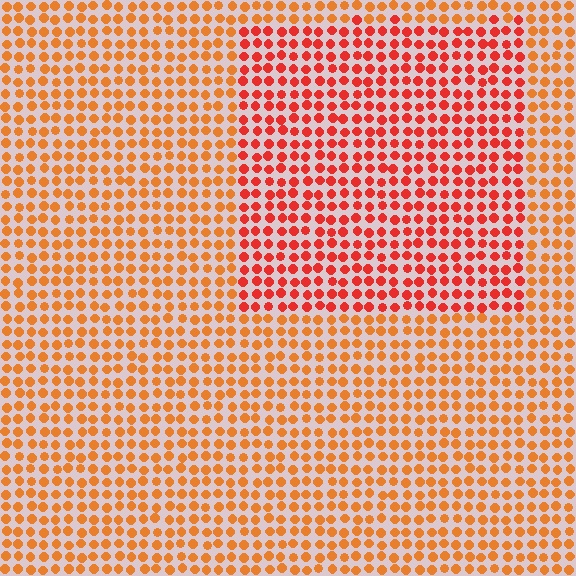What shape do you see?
I see a rectangle.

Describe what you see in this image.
The image is filled with small orange elements in a uniform arrangement. A rectangle-shaped region is visible where the elements are tinted to a slightly different hue, forming a subtle color boundary.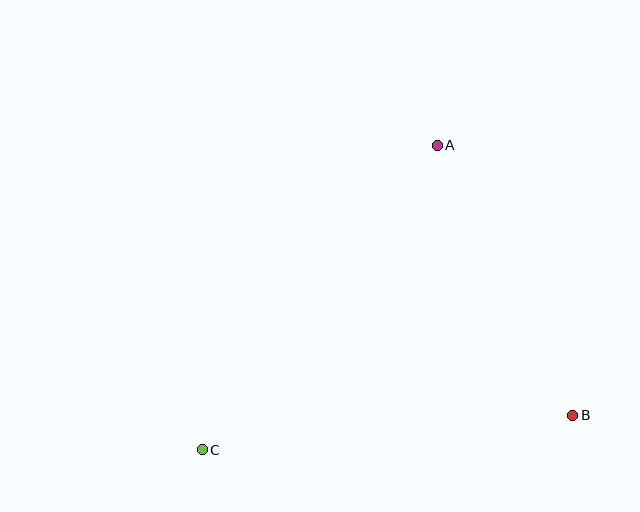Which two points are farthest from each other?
Points A and C are farthest from each other.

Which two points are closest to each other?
Points A and B are closest to each other.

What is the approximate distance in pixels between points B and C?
The distance between B and C is approximately 372 pixels.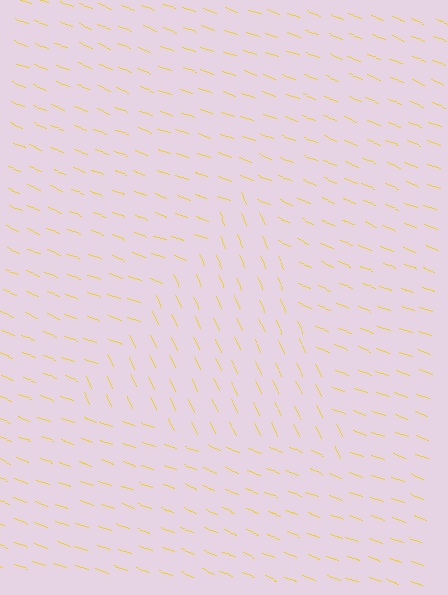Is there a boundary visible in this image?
Yes, there is a texture boundary formed by a change in line orientation.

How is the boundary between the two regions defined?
The boundary is defined purely by a change in line orientation (approximately 45 degrees difference). All lines are the same color and thickness.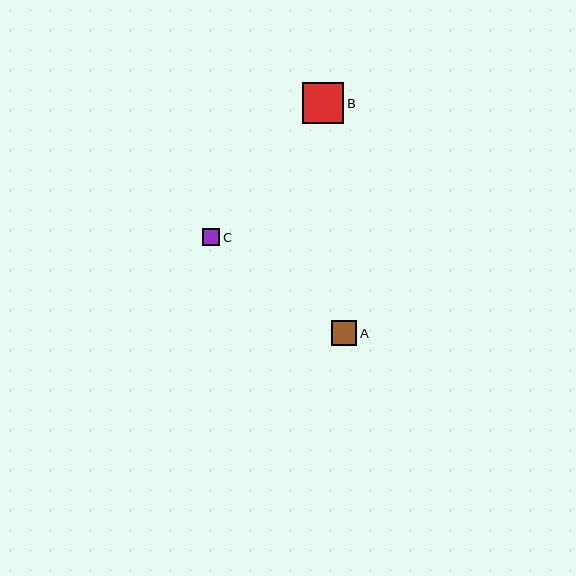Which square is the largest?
Square B is the largest with a size of approximately 42 pixels.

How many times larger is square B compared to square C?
Square B is approximately 2.4 times the size of square C.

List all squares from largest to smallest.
From largest to smallest: B, A, C.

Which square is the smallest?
Square C is the smallest with a size of approximately 17 pixels.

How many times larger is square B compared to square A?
Square B is approximately 1.6 times the size of square A.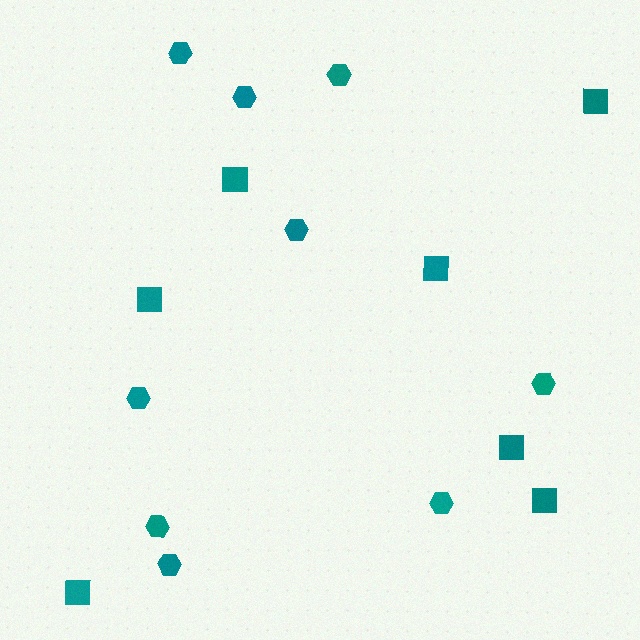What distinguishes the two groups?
There are 2 groups: one group of hexagons (9) and one group of squares (7).